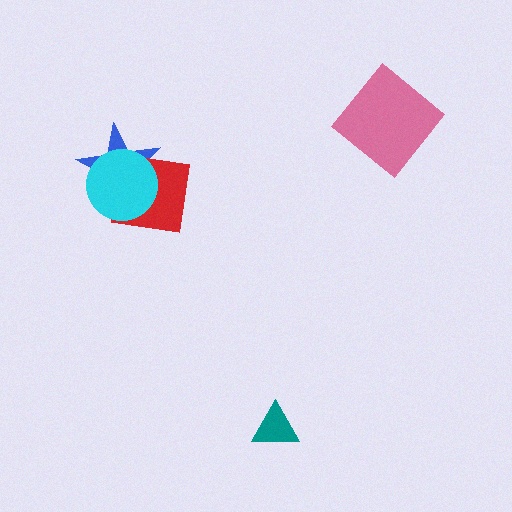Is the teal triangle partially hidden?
No, no other shape covers it.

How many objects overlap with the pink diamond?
0 objects overlap with the pink diamond.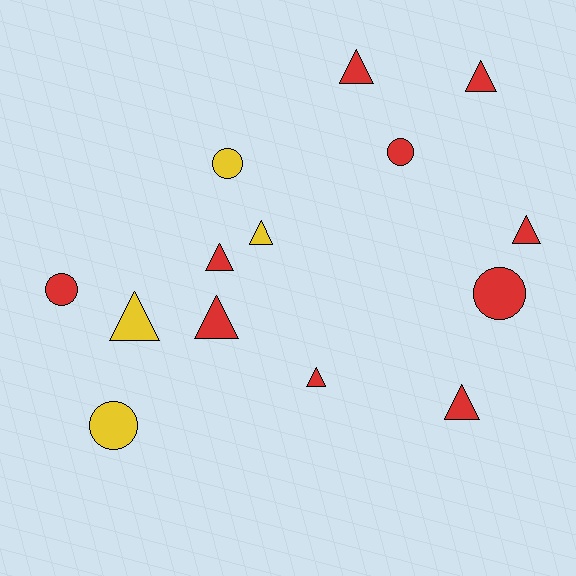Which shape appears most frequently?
Triangle, with 9 objects.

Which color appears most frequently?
Red, with 10 objects.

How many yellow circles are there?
There are 2 yellow circles.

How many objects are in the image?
There are 14 objects.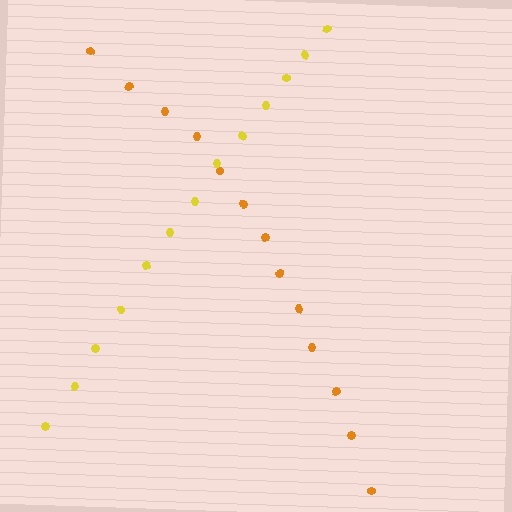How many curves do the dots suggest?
There are 2 distinct paths.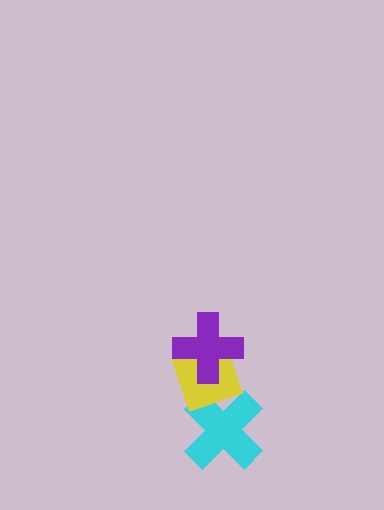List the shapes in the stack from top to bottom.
From top to bottom: the purple cross, the yellow diamond, the cyan cross.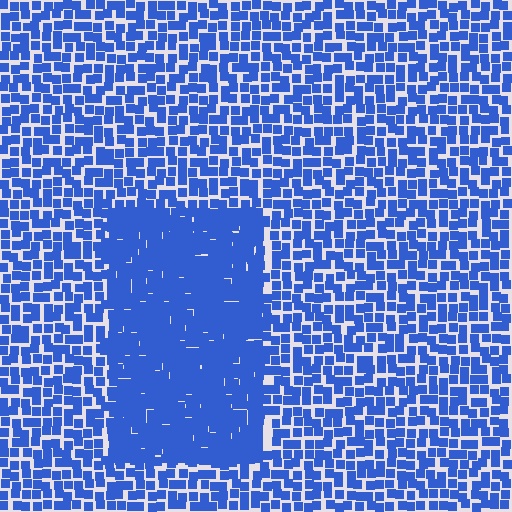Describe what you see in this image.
The image contains small blue elements arranged at two different densities. A rectangle-shaped region is visible where the elements are more densely packed than the surrounding area.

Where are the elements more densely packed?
The elements are more densely packed inside the rectangle boundary.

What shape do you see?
I see a rectangle.